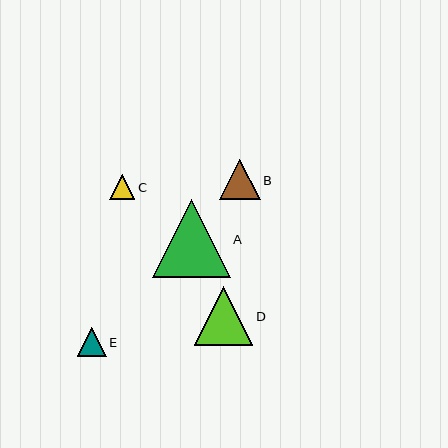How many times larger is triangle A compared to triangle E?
Triangle A is approximately 2.7 times the size of triangle E.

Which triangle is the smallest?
Triangle C is the smallest with a size of approximately 25 pixels.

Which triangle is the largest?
Triangle A is the largest with a size of approximately 78 pixels.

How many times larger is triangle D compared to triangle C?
Triangle D is approximately 2.3 times the size of triangle C.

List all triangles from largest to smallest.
From largest to smallest: A, D, B, E, C.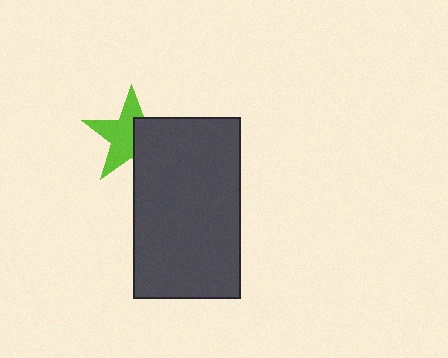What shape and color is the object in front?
The object in front is a dark gray rectangle.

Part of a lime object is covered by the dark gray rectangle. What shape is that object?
It is a star.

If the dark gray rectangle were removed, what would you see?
You would see the complete lime star.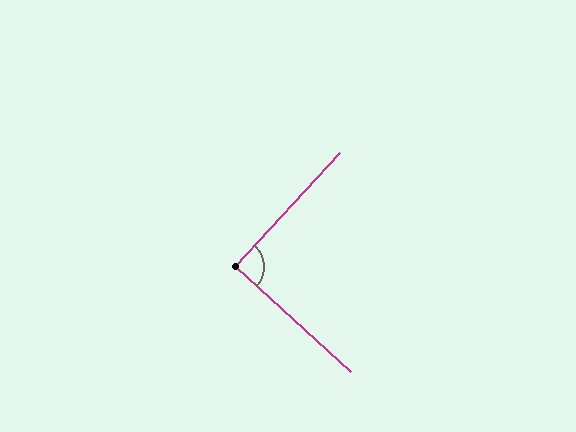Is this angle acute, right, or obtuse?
It is approximately a right angle.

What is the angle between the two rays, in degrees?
Approximately 90 degrees.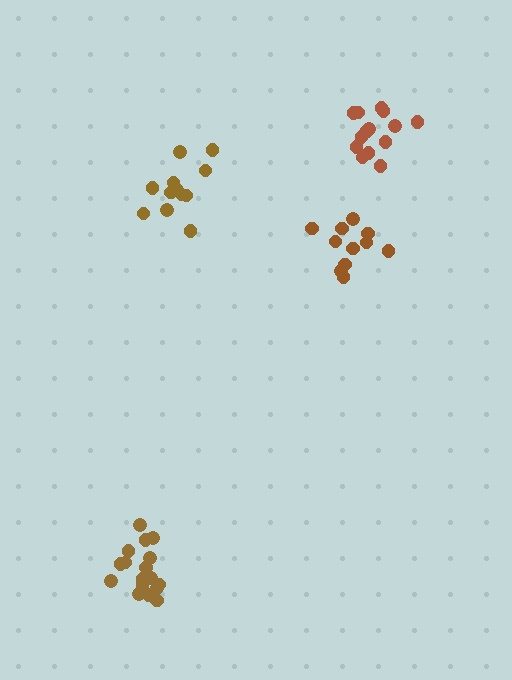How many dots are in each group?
Group 1: 14 dots, Group 2: 11 dots, Group 3: 17 dots, Group 4: 13 dots (55 total).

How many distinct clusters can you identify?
There are 4 distinct clusters.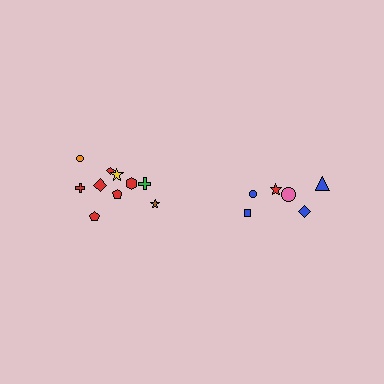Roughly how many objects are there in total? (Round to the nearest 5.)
Roughly 15 objects in total.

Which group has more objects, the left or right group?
The left group.